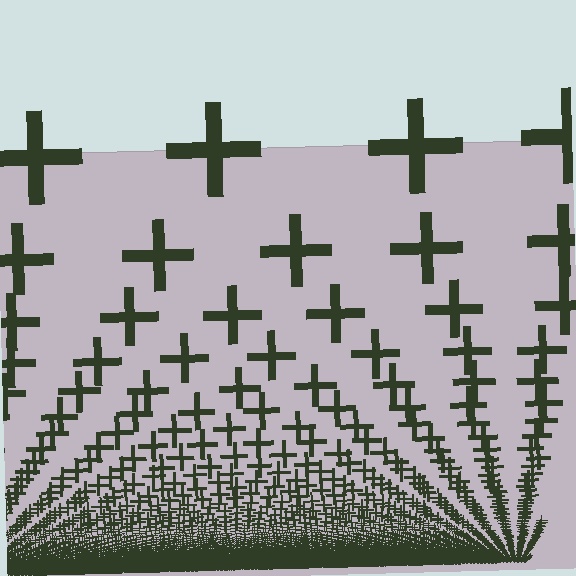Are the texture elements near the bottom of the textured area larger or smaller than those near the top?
Smaller. The gradient is inverted — elements near the bottom are smaller and denser.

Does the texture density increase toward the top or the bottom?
Density increases toward the bottom.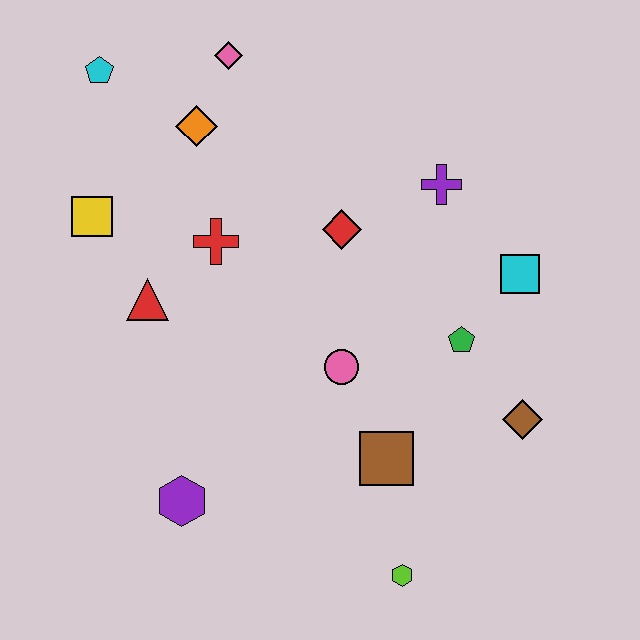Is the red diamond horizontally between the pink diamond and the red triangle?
No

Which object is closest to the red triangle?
The red cross is closest to the red triangle.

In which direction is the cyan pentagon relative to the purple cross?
The cyan pentagon is to the left of the purple cross.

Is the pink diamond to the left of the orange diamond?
No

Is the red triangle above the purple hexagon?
Yes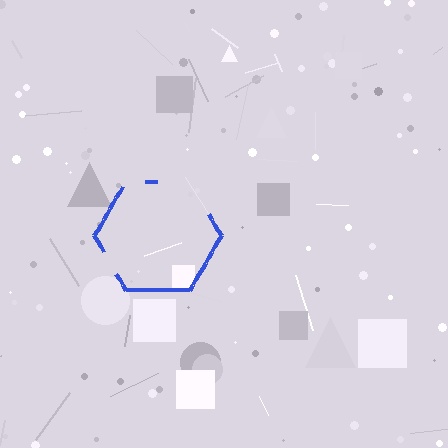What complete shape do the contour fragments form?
The contour fragments form a hexagon.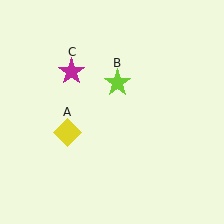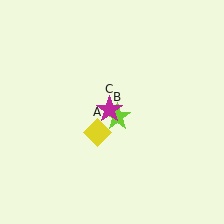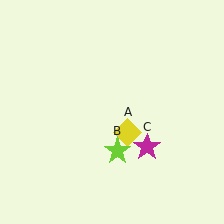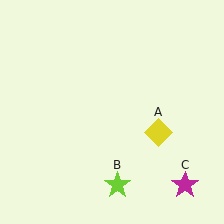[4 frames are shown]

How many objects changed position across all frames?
3 objects changed position: yellow diamond (object A), lime star (object B), magenta star (object C).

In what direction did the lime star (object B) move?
The lime star (object B) moved down.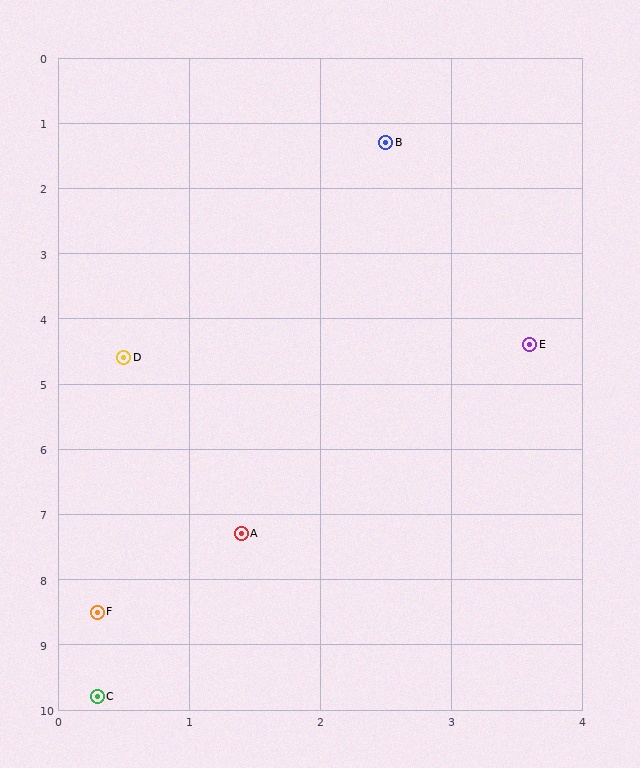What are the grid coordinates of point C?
Point C is at approximately (0.3, 9.8).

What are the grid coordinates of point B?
Point B is at approximately (2.5, 1.3).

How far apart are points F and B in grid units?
Points F and B are about 7.5 grid units apart.